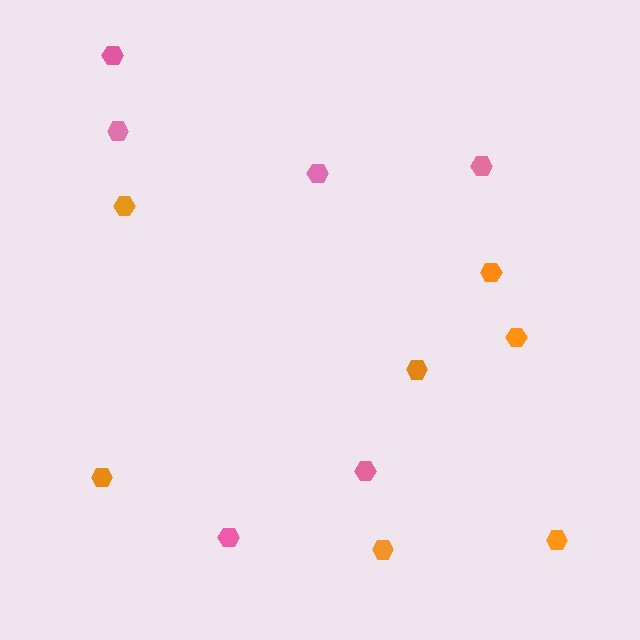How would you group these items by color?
There are 2 groups: one group of orange hexagons (7) and one group of pink hexagons (6).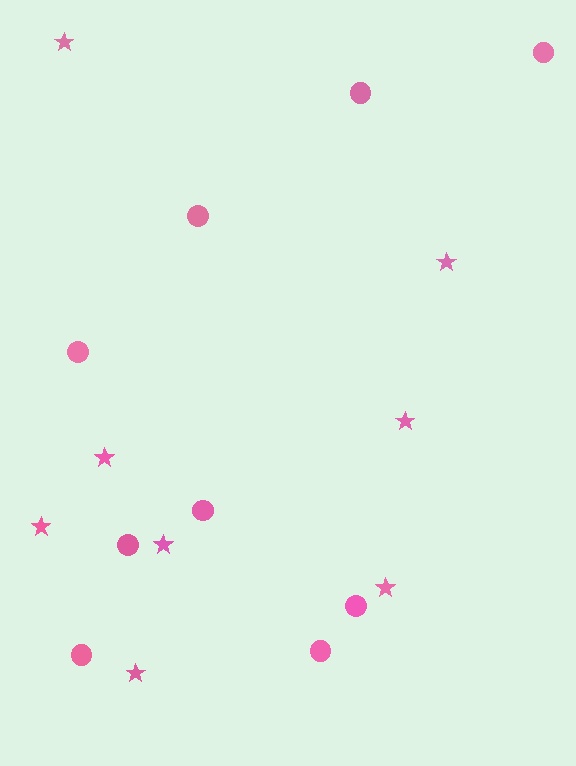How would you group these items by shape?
There are 2 groups: one group of circles (9) and one group of stars (8).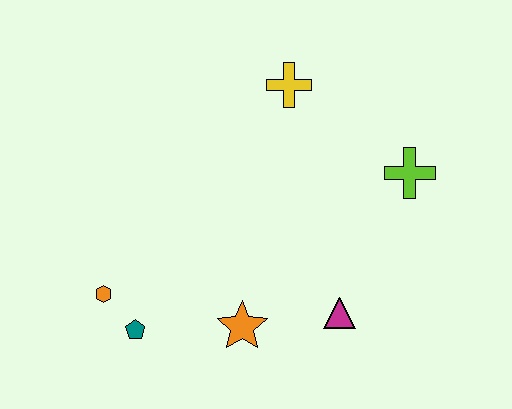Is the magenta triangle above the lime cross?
No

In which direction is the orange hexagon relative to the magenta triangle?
The orange hexagon is to the left of the magenta triangle.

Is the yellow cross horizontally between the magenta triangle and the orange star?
Yes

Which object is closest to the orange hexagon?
The teal pentagon is closest to the orange hexagon.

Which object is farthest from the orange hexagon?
The lime cross is farthest from the orange hexagon.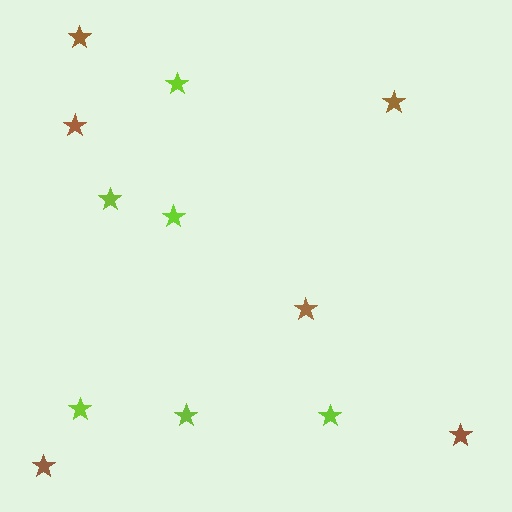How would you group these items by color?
There are 2 groups: one group of brown stars (6) and one group of lime stars (6).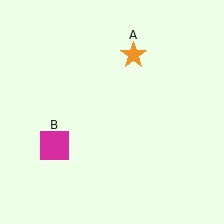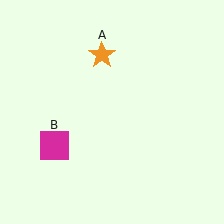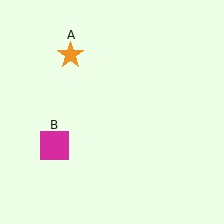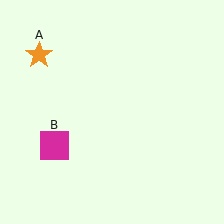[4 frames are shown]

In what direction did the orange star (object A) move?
The orange star (object A) moved left.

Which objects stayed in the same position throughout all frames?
Magenta square (object B) remained stationary.